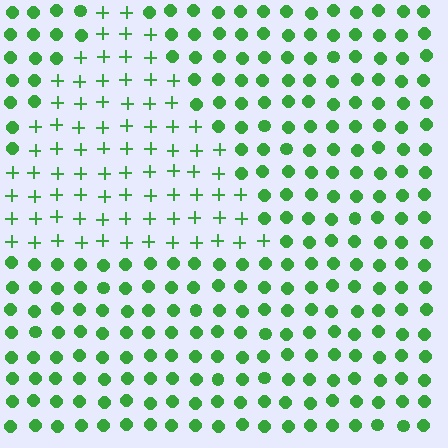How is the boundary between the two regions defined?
The boundary is defined by a change in element shape: plus signs inside vs. circles outside. All elements share the same color and spacing.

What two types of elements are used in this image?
The image uses plus signs inside the triangle region and circles outside it.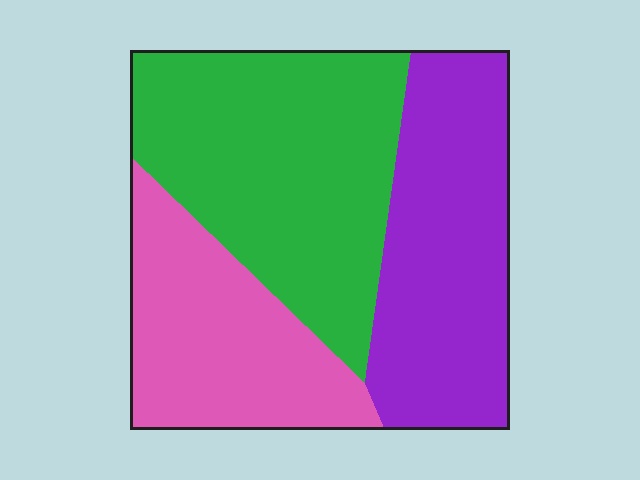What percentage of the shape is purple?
Purple takes up between a quarter and a half of the shape.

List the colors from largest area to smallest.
From largest to smallest: green, purple, pink.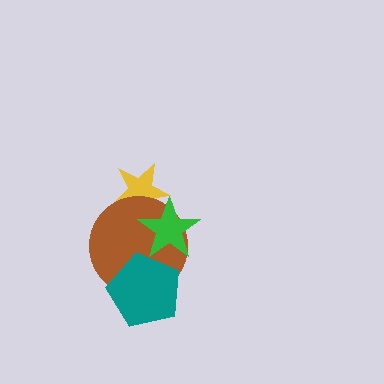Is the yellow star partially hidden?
Yes, it is partially covered by another shape.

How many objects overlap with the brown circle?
3 objects overlap with the brown circle.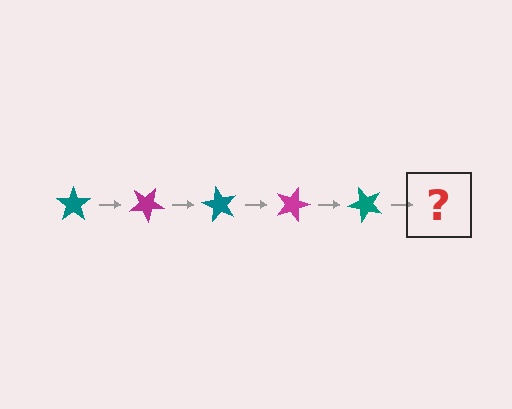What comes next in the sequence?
The next element should be a magenta star, rotated 150 degrees from the start.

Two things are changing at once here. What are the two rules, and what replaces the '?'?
The two rules are that it rotates 30 degrees each step and the color cycles through teal and magenta. The '?' should be a magenta star, rotated 150 degrees from the start.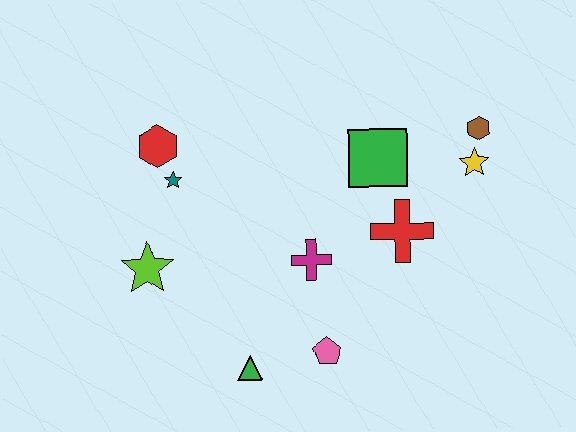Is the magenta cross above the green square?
No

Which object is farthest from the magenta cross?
The brown hexagon is farthest from the magenta cross.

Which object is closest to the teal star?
The red hexagon is closest to the teal star.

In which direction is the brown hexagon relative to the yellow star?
The brown hexagon is above the yellow star.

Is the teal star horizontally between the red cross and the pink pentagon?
No